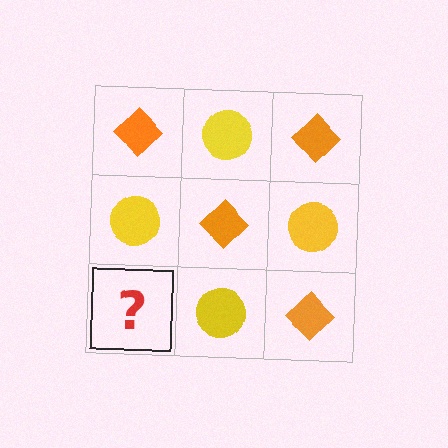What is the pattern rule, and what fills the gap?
The rule is that it alternates orange diamond and yellow circle in a checkerboard pattern. The gap should be filled with an orange diamond.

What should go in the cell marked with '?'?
The missing cell should contain an orange diamond.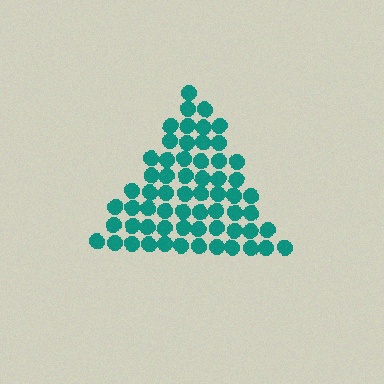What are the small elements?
The small elements are circles.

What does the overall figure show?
The overall figure shows a triangle.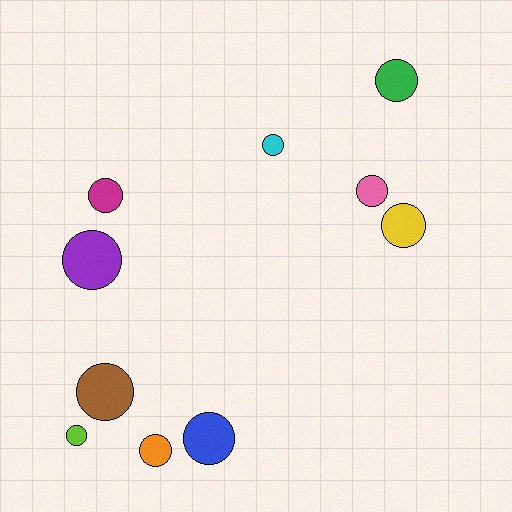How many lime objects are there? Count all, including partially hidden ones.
There is 1 lime object.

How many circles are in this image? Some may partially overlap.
There are 10 circles.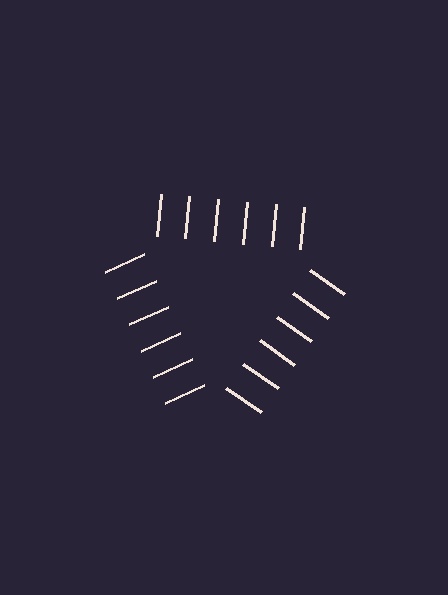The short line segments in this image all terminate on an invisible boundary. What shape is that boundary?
An illusory triangle — the line segments terminate on its edges but no continuous stroke is drawn.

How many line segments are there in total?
18 — 6 along each of the 3 edges.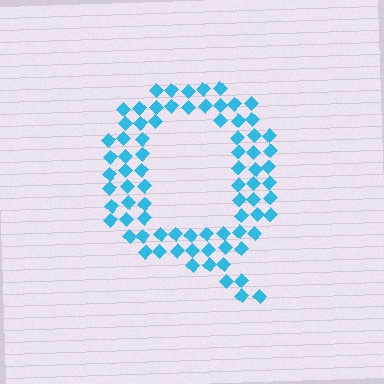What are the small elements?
The small elements are diamonds.